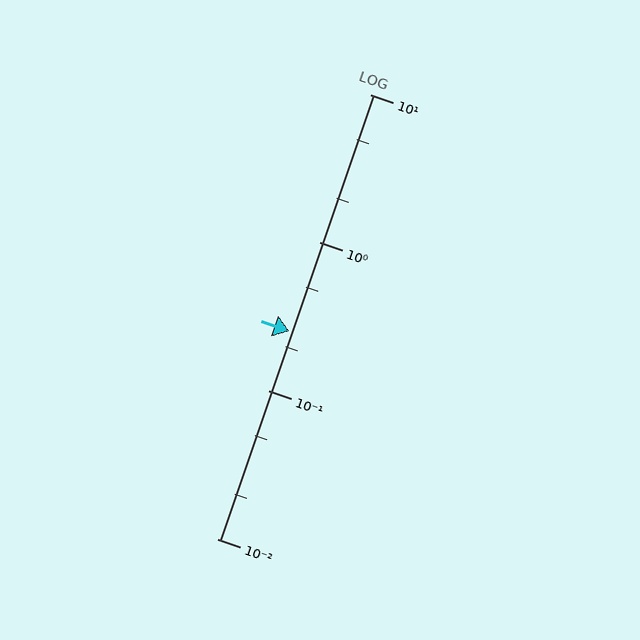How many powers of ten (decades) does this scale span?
The scale spans 3 decades, from 0.01 to 10.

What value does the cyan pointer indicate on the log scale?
The pointer indicates approximately 0.25.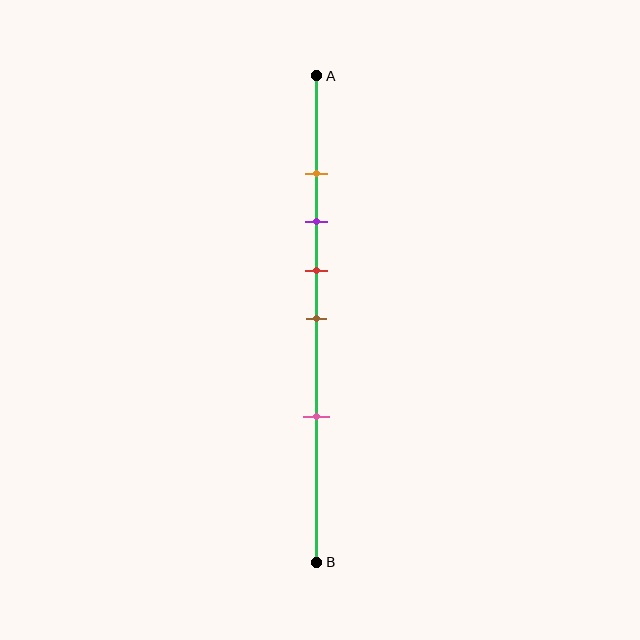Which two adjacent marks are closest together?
The orange and purple marks are the closest adjacent pair.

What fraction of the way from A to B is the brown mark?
The brown mark is approximately 50% (0.5) of the way from A to B.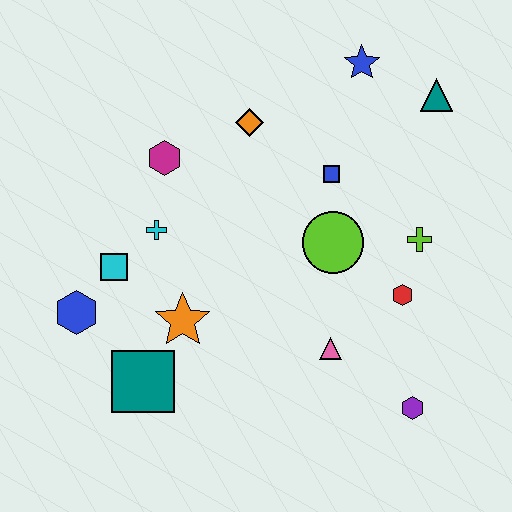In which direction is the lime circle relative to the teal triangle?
The lime circle is below the teal triangle.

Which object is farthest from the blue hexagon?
The teal triangle is farthest from the blue hexagon.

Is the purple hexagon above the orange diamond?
No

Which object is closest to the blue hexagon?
The cyan square is closest to the blue hexagon.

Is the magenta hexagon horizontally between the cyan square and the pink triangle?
Yes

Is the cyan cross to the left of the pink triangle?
Yes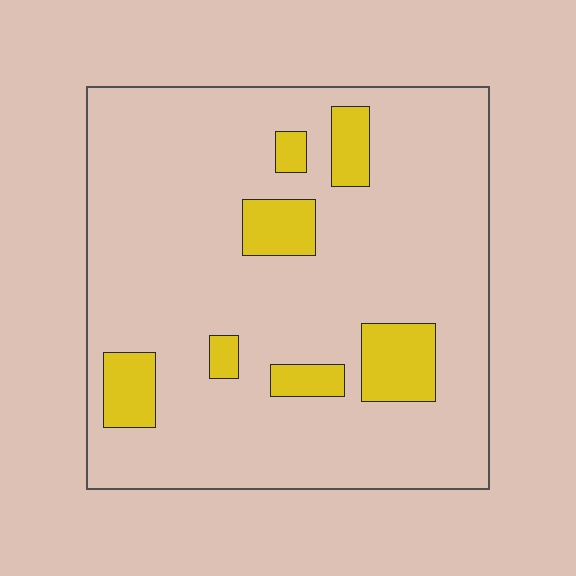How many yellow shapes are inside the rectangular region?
7.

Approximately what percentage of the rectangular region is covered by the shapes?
Approximately 15%.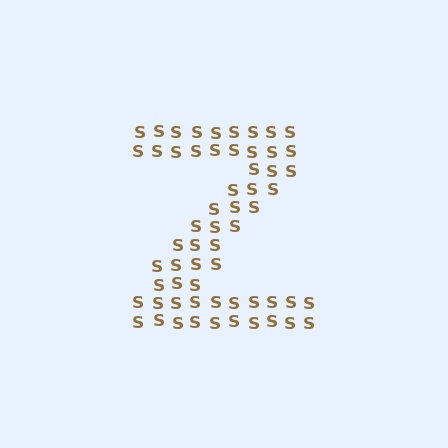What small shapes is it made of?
It is made of small letter S's.